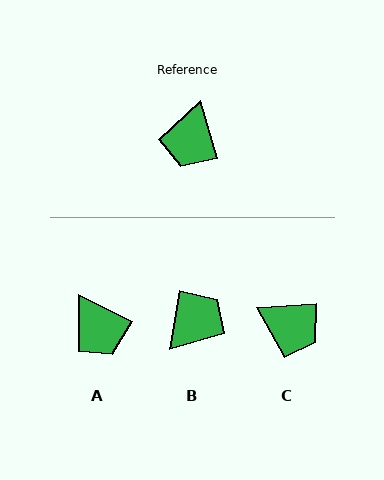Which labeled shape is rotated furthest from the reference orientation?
B, about 154 degrees away.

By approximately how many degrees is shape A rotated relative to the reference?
Approximately 47 degrees counter-clockwise.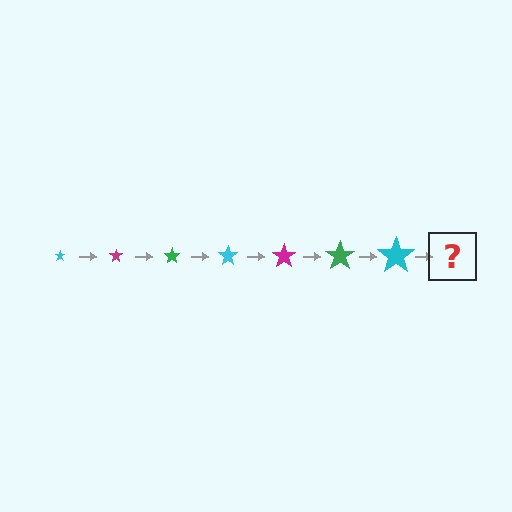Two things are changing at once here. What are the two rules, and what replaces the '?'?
The two rules are that the star grows larger each step and the color cycles through cyan, magenta, and green. The '?' should be a magenta star, larger than the previous one.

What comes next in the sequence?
The next element should be a magenta star, larger than the previous one.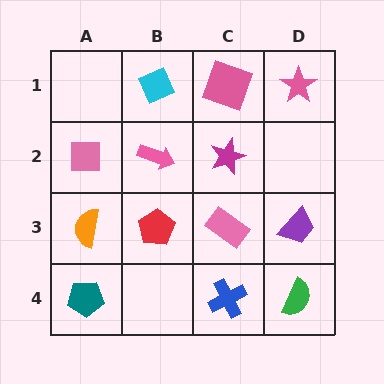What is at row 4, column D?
A green semicircle.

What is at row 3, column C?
A pink rectangle.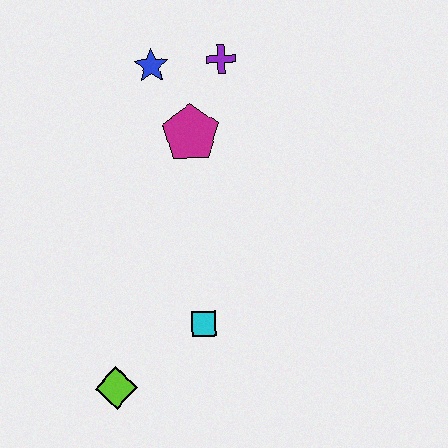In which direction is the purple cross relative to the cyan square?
The purple cross is above the cyan square.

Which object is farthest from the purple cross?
The lime diamond is farthest from the purple cross.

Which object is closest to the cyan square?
The lime diamond is closest to the cyan square.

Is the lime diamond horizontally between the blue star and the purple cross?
No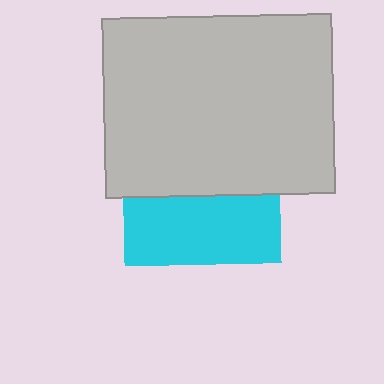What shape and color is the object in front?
The object in front is a light gray rectangle.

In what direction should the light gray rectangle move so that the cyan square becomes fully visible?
The light gray rectangle should move up. That is the shortest direction to clear the overlap and leave the cyan square fully visible.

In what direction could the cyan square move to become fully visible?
The cyan square could move down. That would shift it out from behind the light gray rectangle entirely.